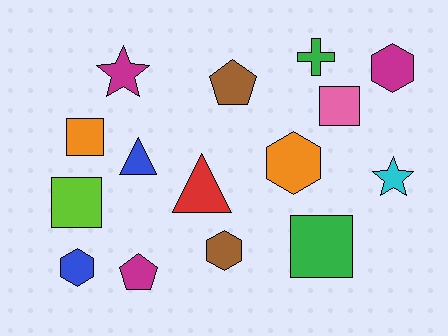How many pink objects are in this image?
There is 1 pink object.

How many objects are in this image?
There are 15 objects.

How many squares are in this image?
There are 4 squares.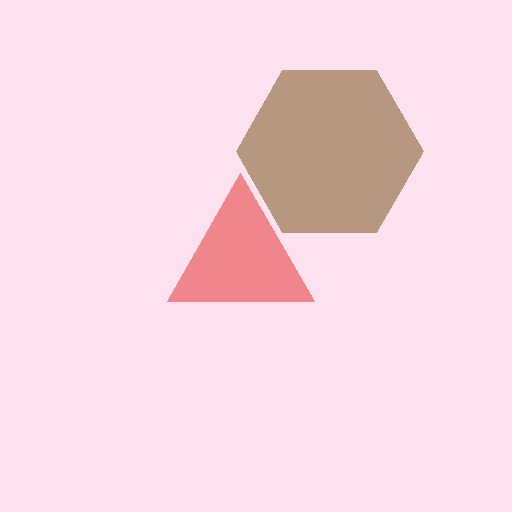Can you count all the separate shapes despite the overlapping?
Yes, there are 2 separate shapes.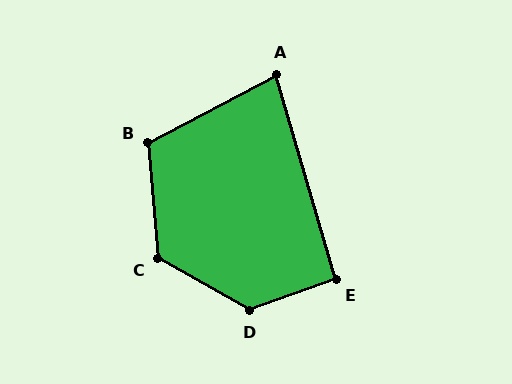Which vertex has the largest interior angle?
D, at approximately 131 degrees.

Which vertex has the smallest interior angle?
A, at approximately 79 degrees.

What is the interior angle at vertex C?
Approximately 124 degrees (obtuse).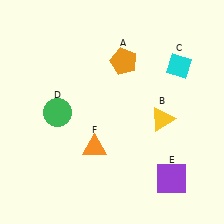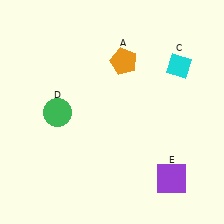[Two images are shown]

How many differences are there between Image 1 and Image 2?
There are 2 differences between the two images.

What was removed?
The orange triangle (F), the yellow triangle (B) were removed in Image 2.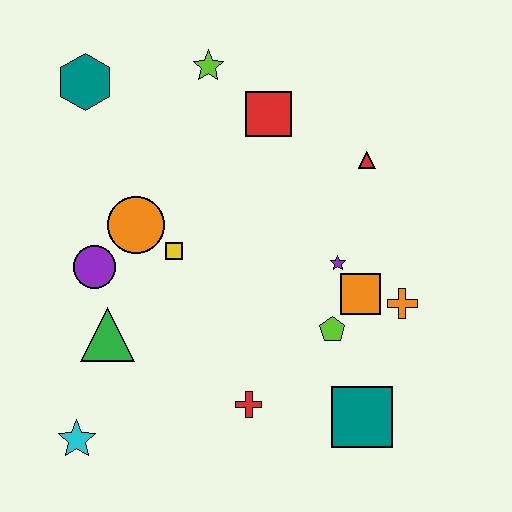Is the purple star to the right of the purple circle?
Yes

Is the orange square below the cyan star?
No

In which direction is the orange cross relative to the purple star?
The orange cross is to the right of the purple star.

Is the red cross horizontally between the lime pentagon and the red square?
No